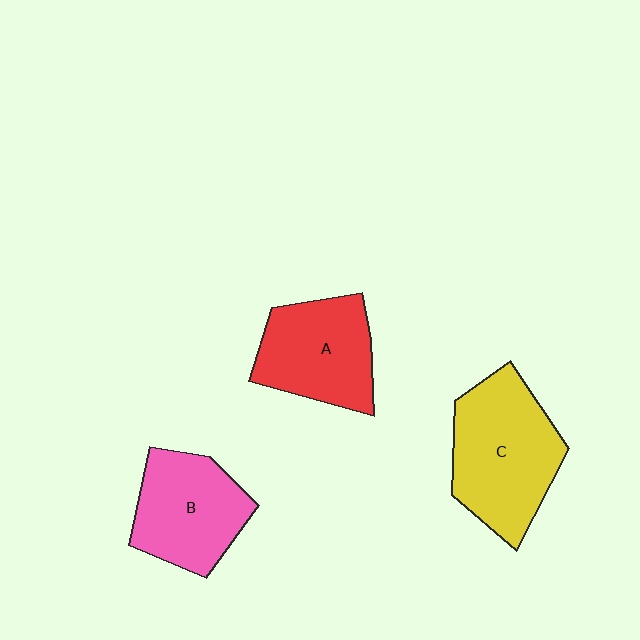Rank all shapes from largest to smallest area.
From largest to smallest: C (yellow), B (pink), A (red).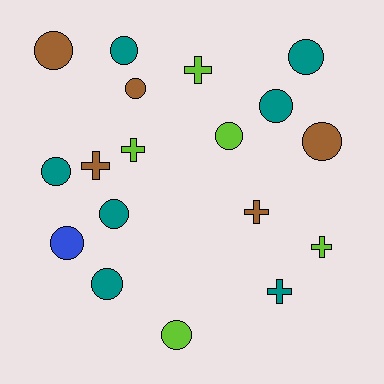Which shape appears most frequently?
Circle, with 12 objects.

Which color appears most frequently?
Teal, with 7 objects.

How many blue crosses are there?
There are no blue crosses.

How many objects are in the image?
There are 18 objects.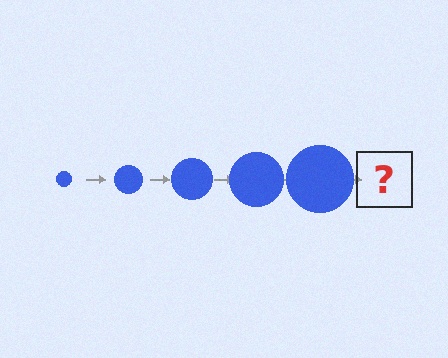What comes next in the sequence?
The next element should be a blue circle, larger than the previous one.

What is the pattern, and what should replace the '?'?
The pattern is that the circle gets progressively larger each step. The '?' should be a blue circle, larger than the previous one.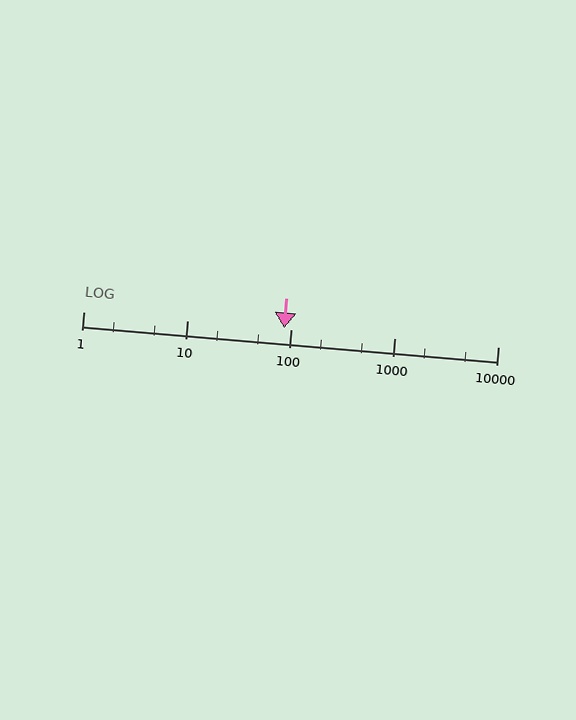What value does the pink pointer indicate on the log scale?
The pointer indicates approximately 87.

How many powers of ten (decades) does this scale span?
The scale spans 4 decades, from 1 to 10000.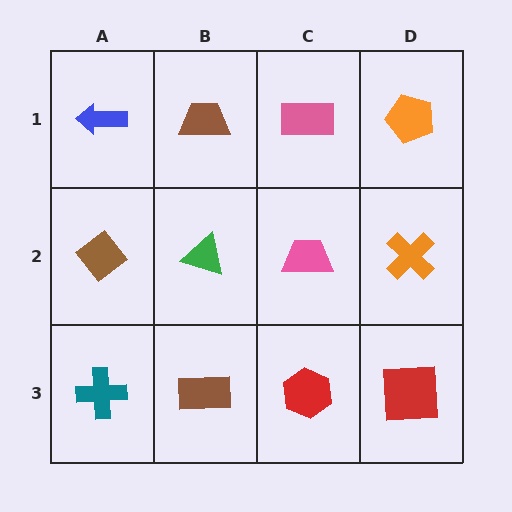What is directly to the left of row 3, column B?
A teal cross.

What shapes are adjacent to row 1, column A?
A brown diamond (row 2, column A), a brown trapezoid (row 1, column B).